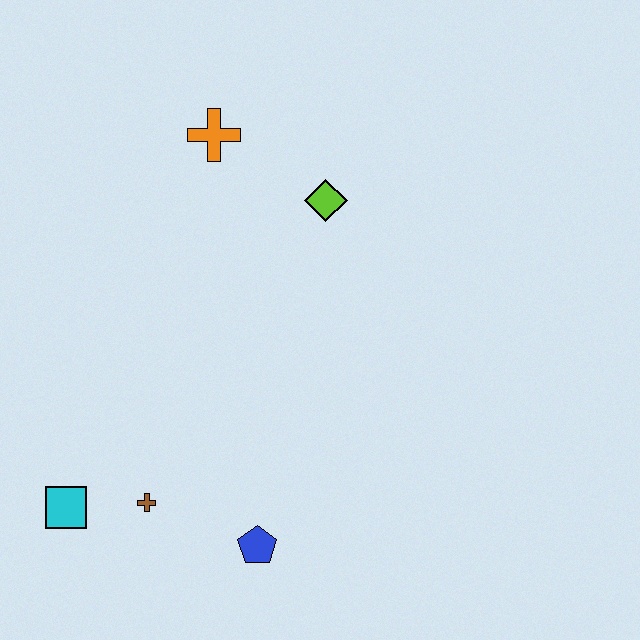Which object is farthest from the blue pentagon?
The orange cross is farthest from the blue pentagon.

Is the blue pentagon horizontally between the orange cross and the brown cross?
No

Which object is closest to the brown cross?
The cyan square is closest to the brown cross.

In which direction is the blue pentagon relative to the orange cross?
The blue pentagon is below the orange cross.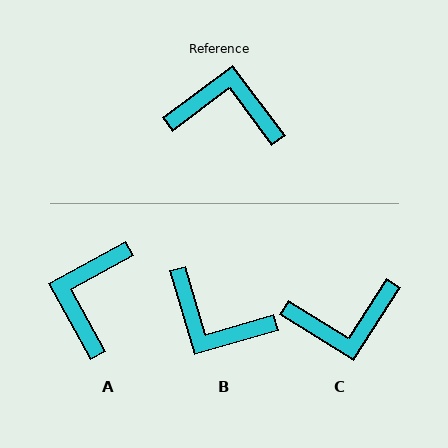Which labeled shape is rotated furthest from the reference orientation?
B, about 160 degrees away.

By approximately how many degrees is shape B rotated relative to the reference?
Approximately 160 degrees counter-clockwise.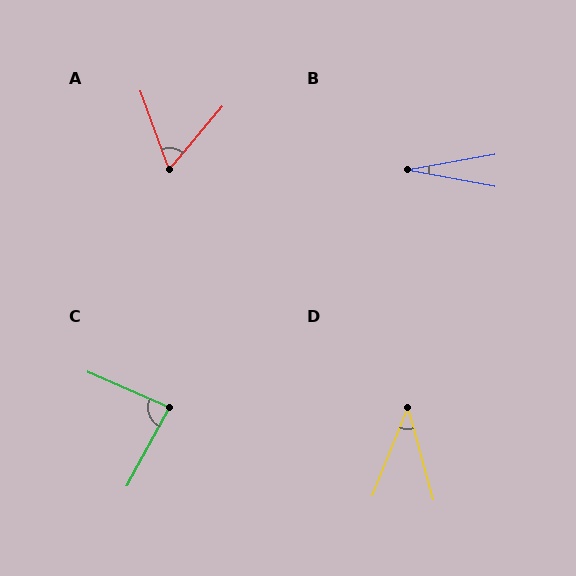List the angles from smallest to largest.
B (21°), D (37°), A (60°), C (85°).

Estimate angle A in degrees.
Approximately 60 degrees.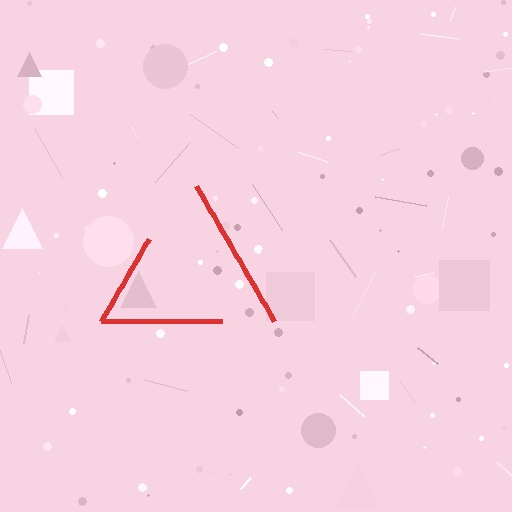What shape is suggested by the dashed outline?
The dashed outline suggests a triangle.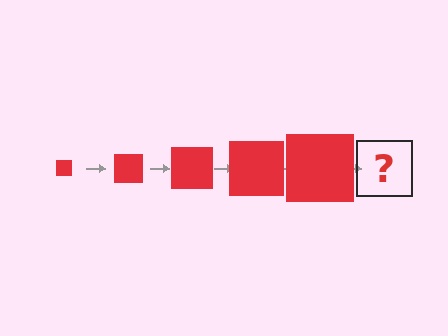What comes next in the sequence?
The next element should be a red square, larger than the previous one.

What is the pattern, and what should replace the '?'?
The pattern is that the square gets progressively larger each step. The '?' should be a red square, larger than the previous one.